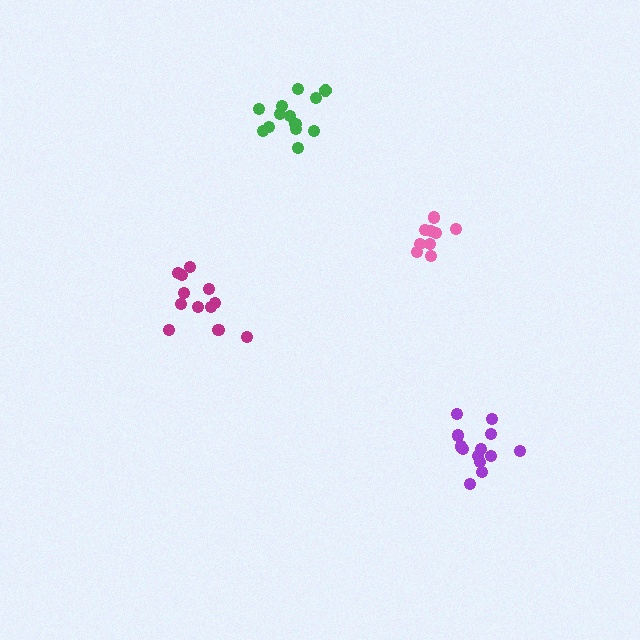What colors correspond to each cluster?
The clusters are colored: pink, green, magenta, purple.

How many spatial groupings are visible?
There are 4 spatial groupings.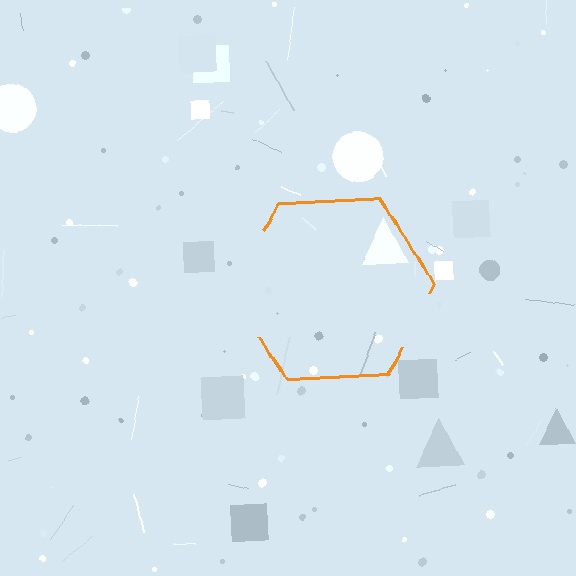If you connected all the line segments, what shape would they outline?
They would outline a hexagon.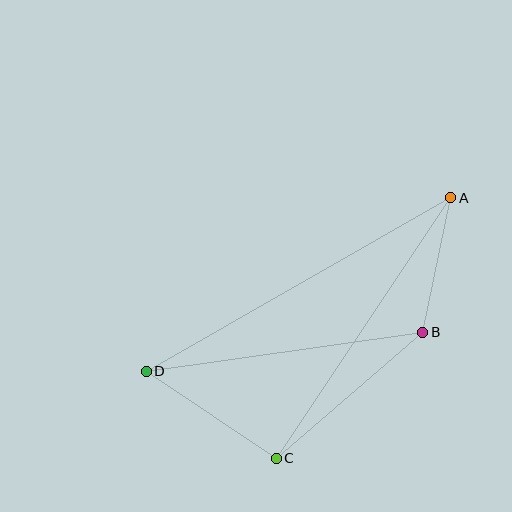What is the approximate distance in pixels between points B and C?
The distance between B and C is approximately 193 pixels.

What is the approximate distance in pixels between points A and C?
The distance between A and C is approximately 314 pixels.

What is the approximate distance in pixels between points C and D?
The distance between C and D is approximately 157 pixels.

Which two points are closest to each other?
Points A and B are closest to each other.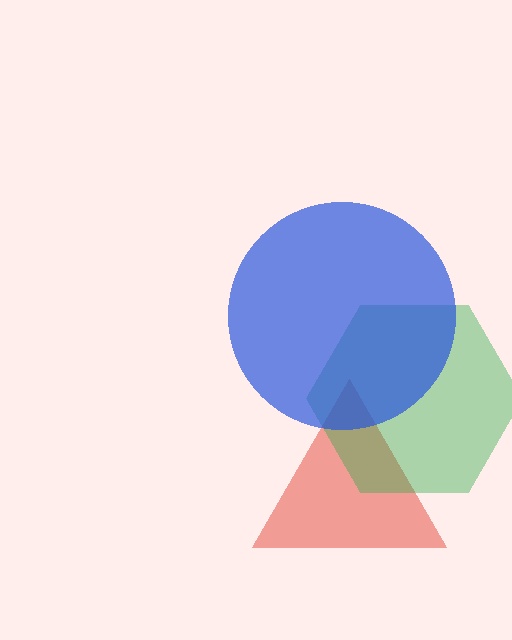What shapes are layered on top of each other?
The layered shapes are: a red triangle, a green hexagon, a blue circle.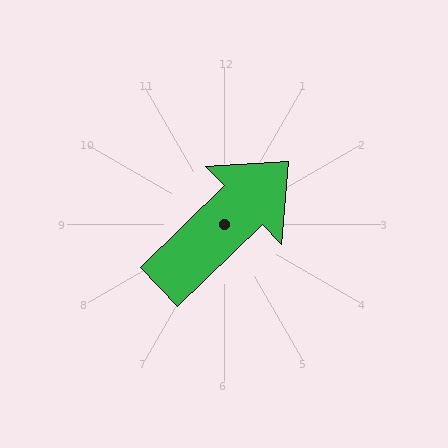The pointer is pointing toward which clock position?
Roughly 2 o'clock.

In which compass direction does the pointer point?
Northeast.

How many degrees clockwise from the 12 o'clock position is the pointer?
Approximately 46 degrees.